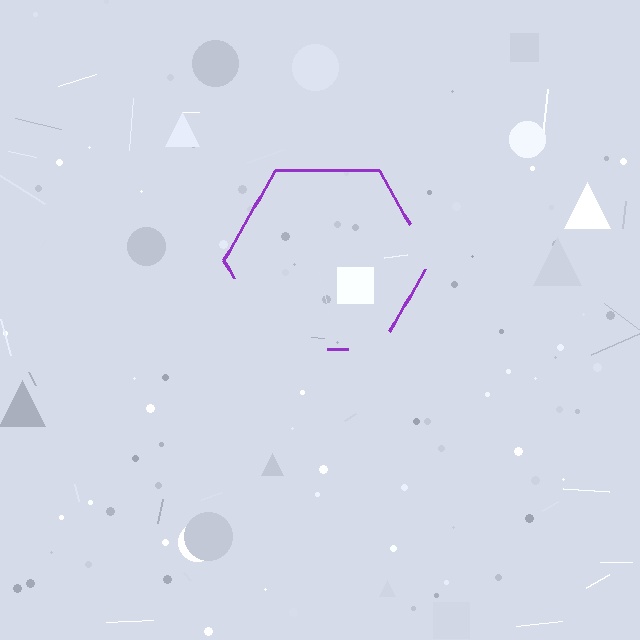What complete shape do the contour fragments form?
The contour fragments form a hexagon.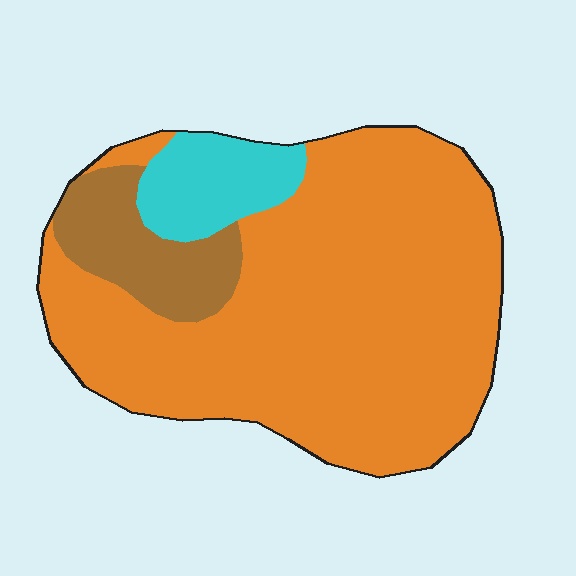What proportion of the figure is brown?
Brown takes up about one eighth (1/8) of the figure.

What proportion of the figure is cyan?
Cyan covers roughly 10% of the figure.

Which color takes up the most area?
Orange, at roughly 75%.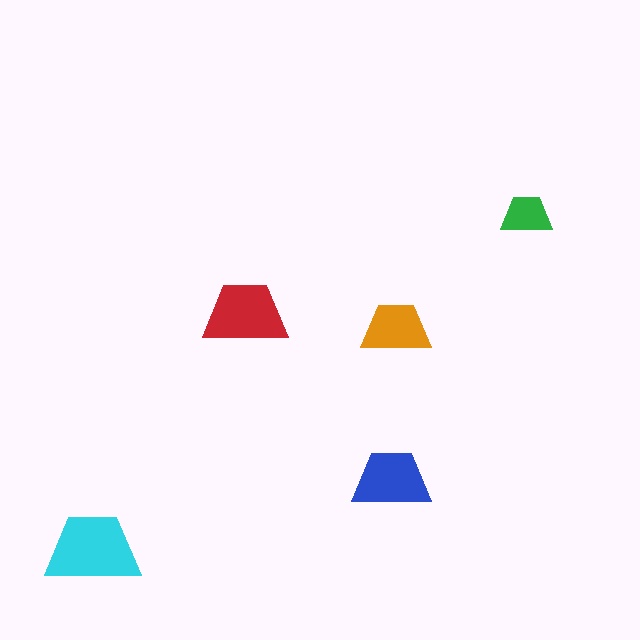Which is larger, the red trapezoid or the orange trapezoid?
The red one.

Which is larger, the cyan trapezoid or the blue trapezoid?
The cyan one.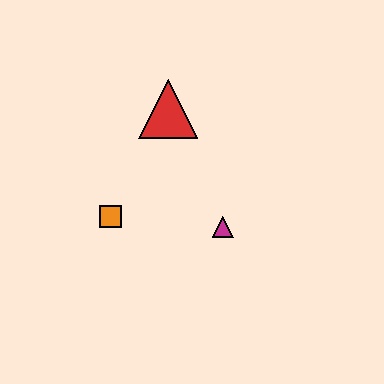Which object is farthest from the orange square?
The red triangle is farthest from the orange square.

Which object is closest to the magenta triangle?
The orange square is closest to the magenta triangle.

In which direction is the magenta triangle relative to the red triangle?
The magenta triangle is below the red triangle.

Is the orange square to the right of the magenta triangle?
No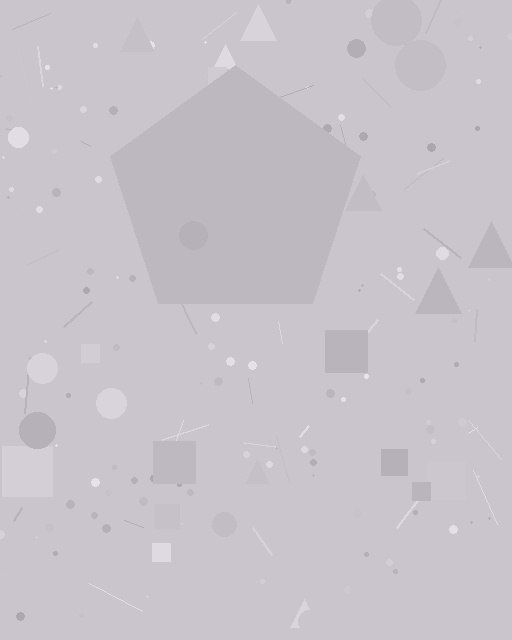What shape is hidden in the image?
A pentagon is hidden in the image.